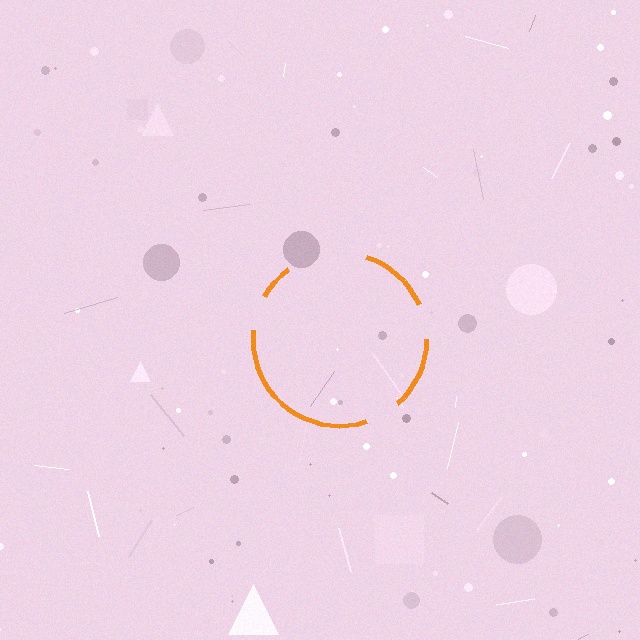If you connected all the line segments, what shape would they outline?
They would outline a circle.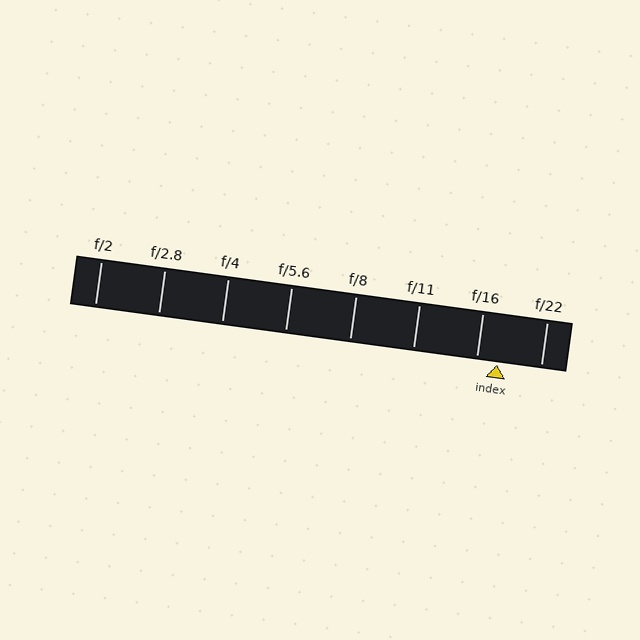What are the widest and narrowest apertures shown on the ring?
The widest aperture shown is f/2 and the narrowest is f/22.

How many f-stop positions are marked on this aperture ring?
There are 8 f-stop positions marked.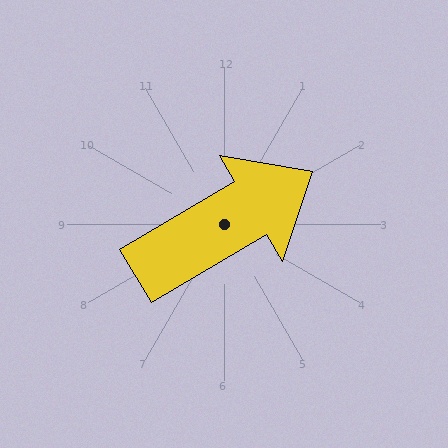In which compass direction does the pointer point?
Northeast.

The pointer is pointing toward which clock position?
Roughly 2 o'clock.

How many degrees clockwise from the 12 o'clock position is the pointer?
Approximately 59 degrees.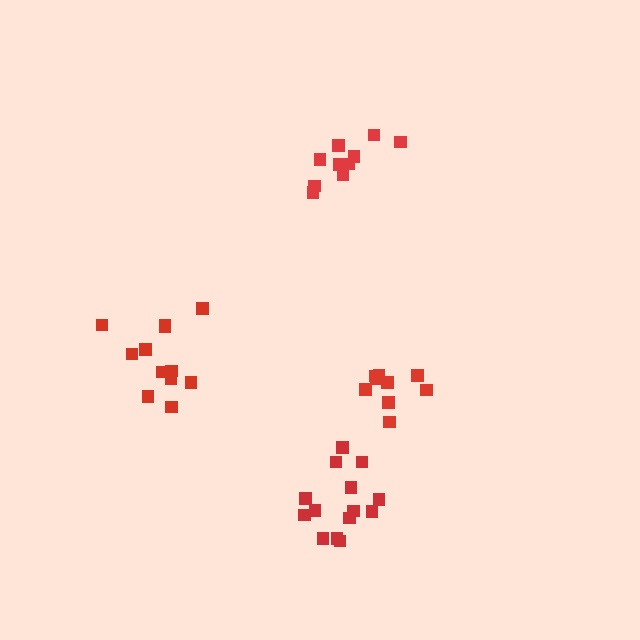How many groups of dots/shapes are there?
There are 4 groups.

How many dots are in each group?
Group 1: 12 dots, Group 2: 9 dots, Group 3: 10 dots, Group 4: 14 dots (45 total).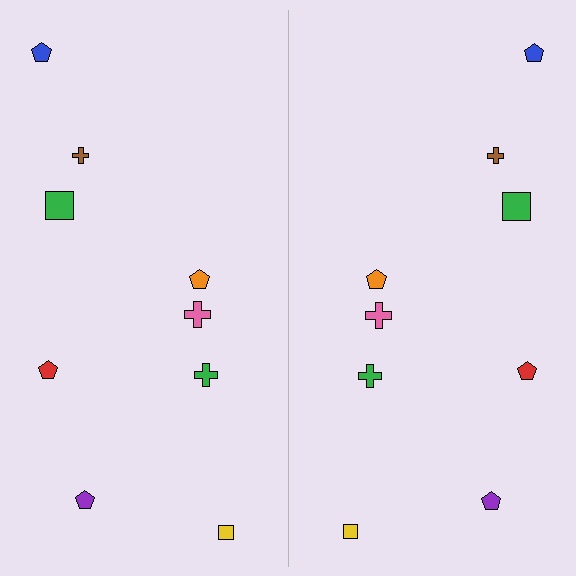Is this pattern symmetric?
Yes, this pattern has bilateral (reflection) symmetry.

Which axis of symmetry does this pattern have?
The pattern has a vertical axis of symmetry running through the center of the image.